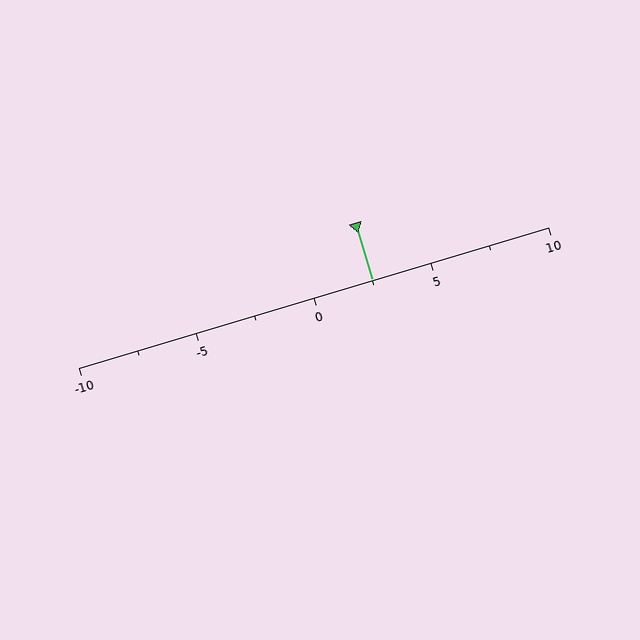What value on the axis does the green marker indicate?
The marker indicates approximately 2.5.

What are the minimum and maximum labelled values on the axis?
The axis runs from -10 to 10.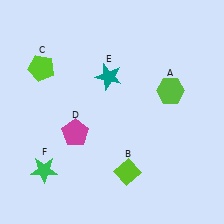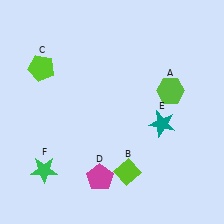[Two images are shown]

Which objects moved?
The objects that moved are: the magenta pentagon (D), the teal star (E).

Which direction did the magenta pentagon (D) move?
The magenta pentagon (D) moved down.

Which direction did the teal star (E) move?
The teal star (E) moved right.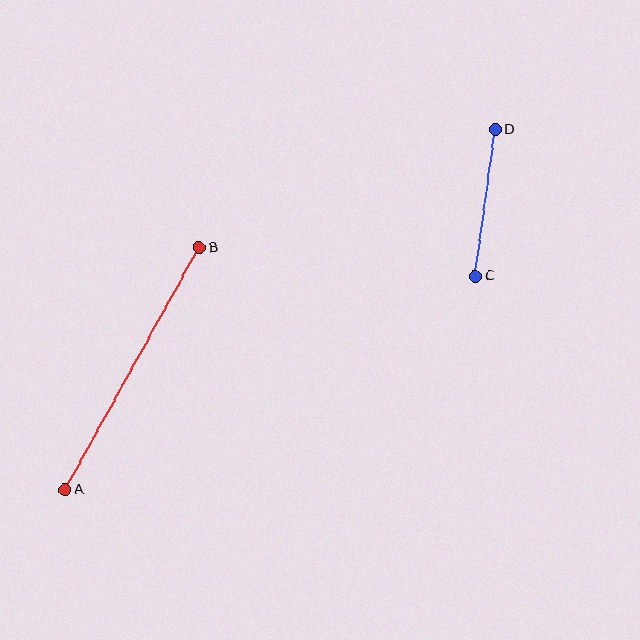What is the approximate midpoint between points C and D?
The midpoint is at approximately (485, 203) pixels.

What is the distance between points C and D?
The distance is approximately 148 pixels.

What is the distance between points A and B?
The distance is approximately 277 pixels.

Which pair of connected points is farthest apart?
Points A and B are farthest apart.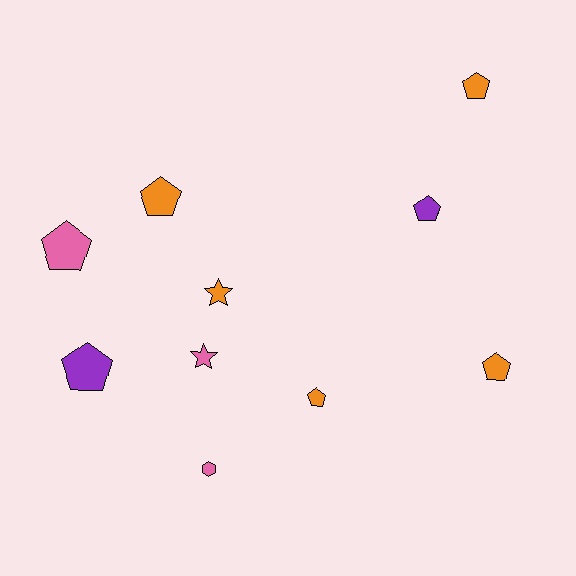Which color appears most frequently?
Orange, with 5 objects.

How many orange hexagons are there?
There are no orange hexagons.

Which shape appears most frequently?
Pentagon, with 7 objects.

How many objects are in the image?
There are 10 objects.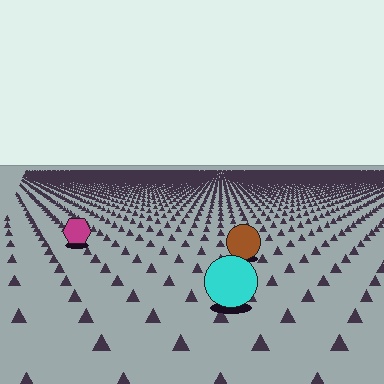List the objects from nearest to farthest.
From nearest to farthest: the cyan circle, the brown circle, the magenta hexagon.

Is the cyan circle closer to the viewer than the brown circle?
Yes. The cyan circle is closer — you can tell from the texture gradient: the ground texture is coarser near it.